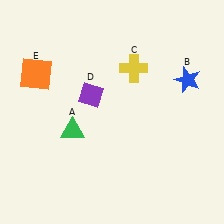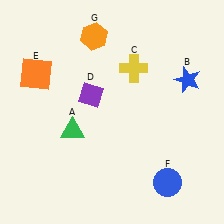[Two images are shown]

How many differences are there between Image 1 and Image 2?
There are 2 differences between the two images.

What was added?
A blue circle (F), an orange hexagon (G) were added in Image 2.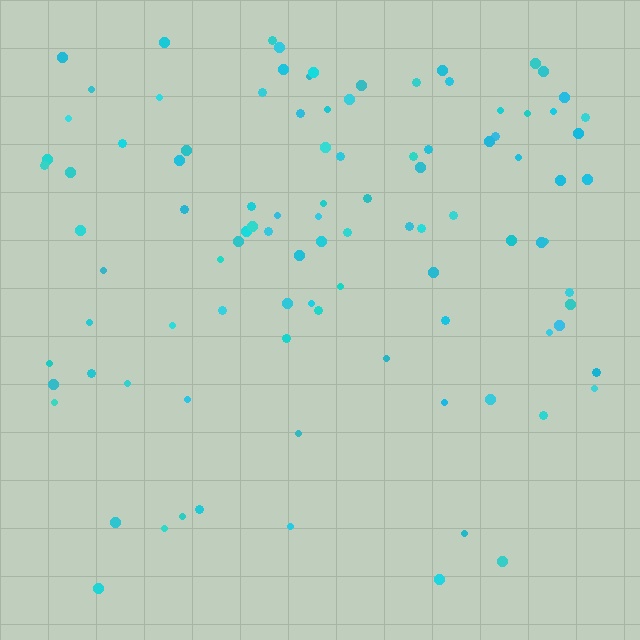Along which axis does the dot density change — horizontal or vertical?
Vertical.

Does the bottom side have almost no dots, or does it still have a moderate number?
Still a moderate number, just noticeably fewer than the top.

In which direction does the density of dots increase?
From bottom to top, with the top side densest.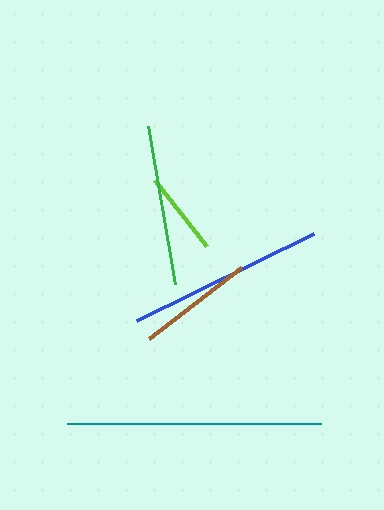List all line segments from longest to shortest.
From longest to shortest: teal, blue, green, brown, lime.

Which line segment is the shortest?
The lime line is the shortest at approximately 84 pixels.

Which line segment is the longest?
The teal line is the longest at approximately 255 pixels.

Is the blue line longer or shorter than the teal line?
The teal line is longer than the blue line.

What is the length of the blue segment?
The blue segment is approximately 197 pixels long.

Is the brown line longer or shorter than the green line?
The green line is longer than the brown line.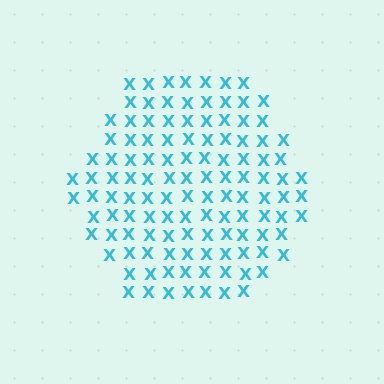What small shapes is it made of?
It is made of small letter X's.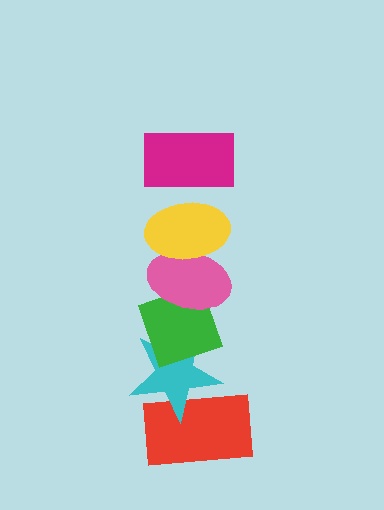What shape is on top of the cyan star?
The green diamond is on top of the cyan star.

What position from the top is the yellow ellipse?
The yellow ellipse is 2nd from the top.